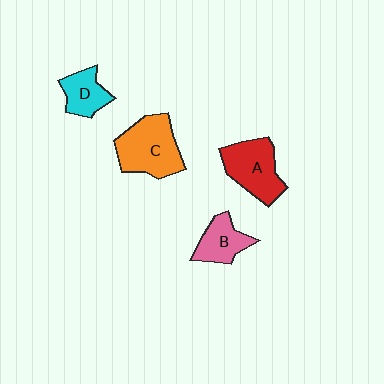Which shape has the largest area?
Shape C (orange).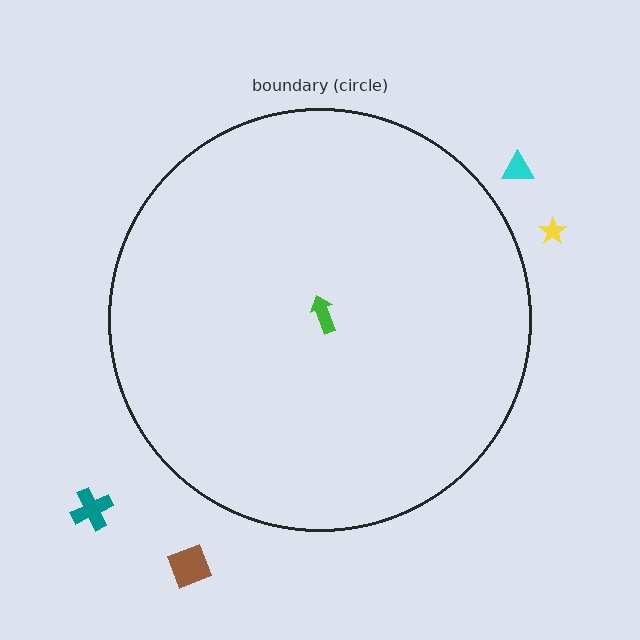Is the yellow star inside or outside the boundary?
Outside.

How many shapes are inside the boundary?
1 inside, 4 outside.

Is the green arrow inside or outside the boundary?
Inside.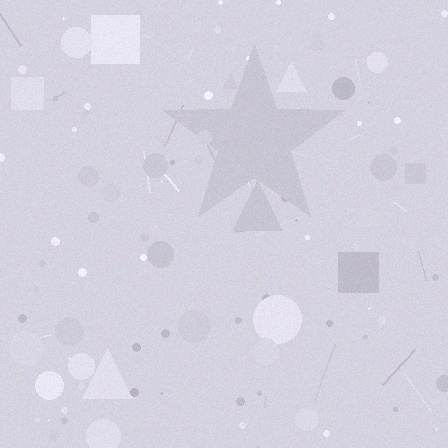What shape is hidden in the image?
A star is hidden in the image.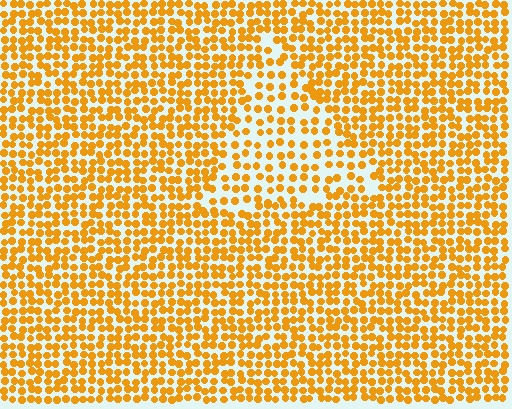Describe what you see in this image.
The image contains small orange elements arranged at two different densities. A triangle-shaped region is visible where the elements are less densely packed than the surrounding area.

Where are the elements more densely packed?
The elements are more densely packed outside the triangle boundary.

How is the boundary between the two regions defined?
The boundary is defined by a change in element density (approximately 1.7x ratio). All elements are the same color, size, and shape.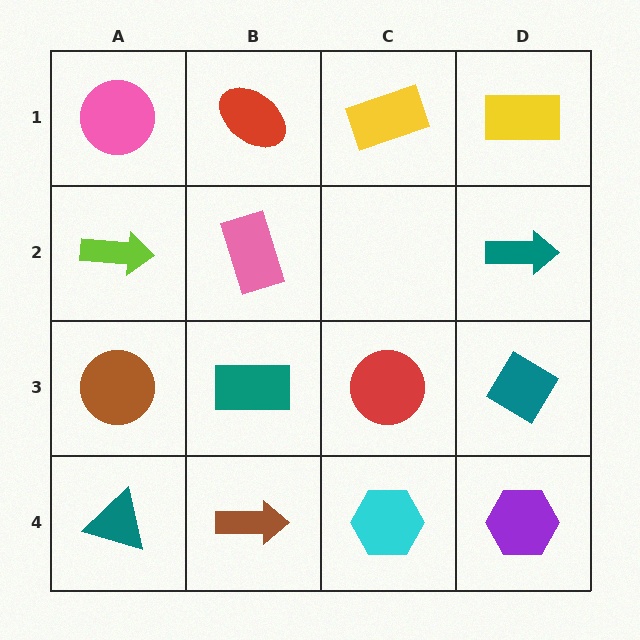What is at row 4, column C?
A cyan hexagon.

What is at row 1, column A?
A pink circle.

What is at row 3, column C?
A red circle.